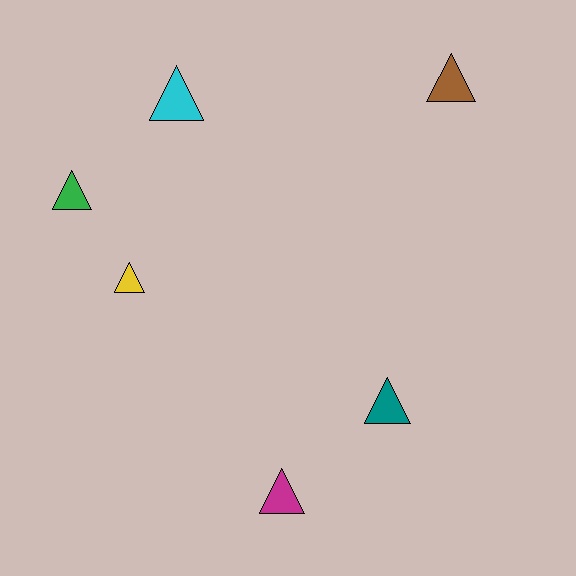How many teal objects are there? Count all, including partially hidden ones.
There is 1 teal object.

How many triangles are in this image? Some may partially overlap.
There are 6 triangles.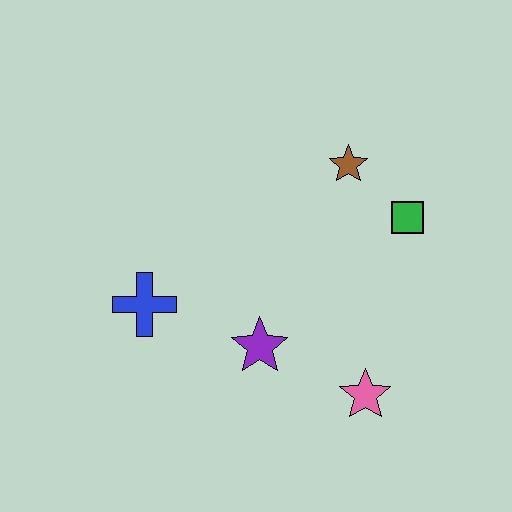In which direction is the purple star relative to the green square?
The purple star is to the left of the green square.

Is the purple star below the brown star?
Yes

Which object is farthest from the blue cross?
The green square is farthest from the blue cross.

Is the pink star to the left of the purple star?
No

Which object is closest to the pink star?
The purple star is closest to the pink star.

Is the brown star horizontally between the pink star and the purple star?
Yes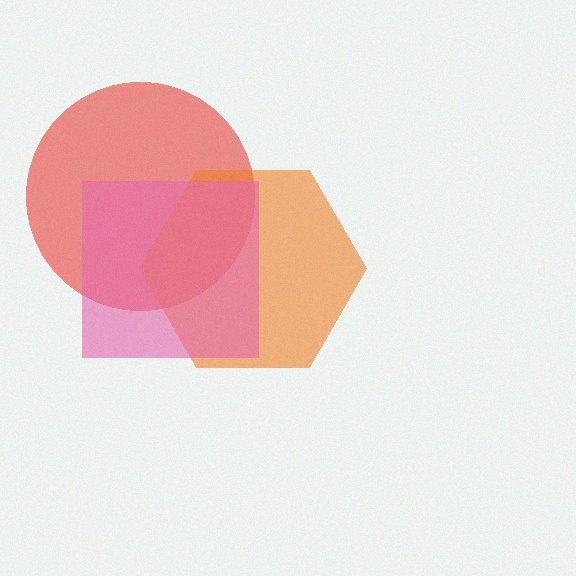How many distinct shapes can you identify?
There are 3 distinct shapes: a red circle, an orange hexagon, a pink square.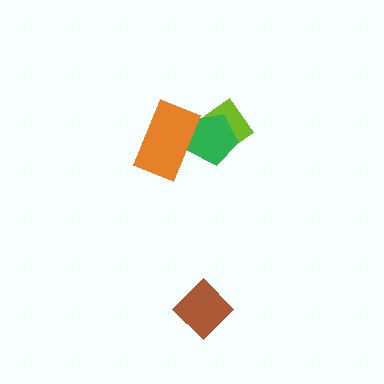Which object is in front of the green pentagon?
The orange rectangle is in front of the green pentagon.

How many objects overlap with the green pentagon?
2 objects overlap with the green pentagon.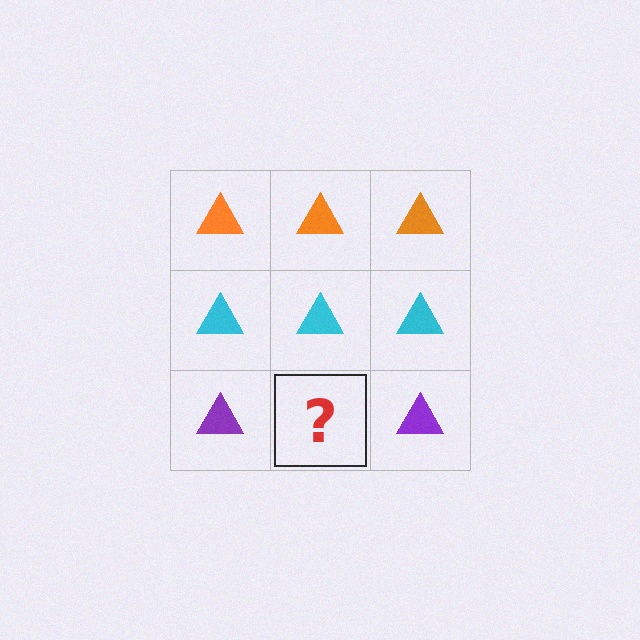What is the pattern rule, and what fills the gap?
The rule is that each row has a consistent color. The gap should be filled with a purple triangle.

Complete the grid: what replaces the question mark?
The question mark should be replaced with a purple triangle.